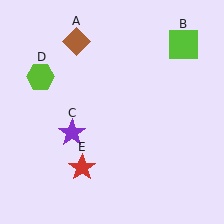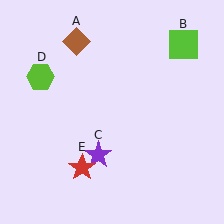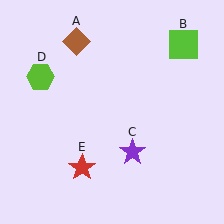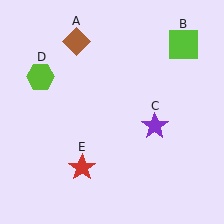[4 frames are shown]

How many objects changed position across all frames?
1 object changed position: purple star (object C).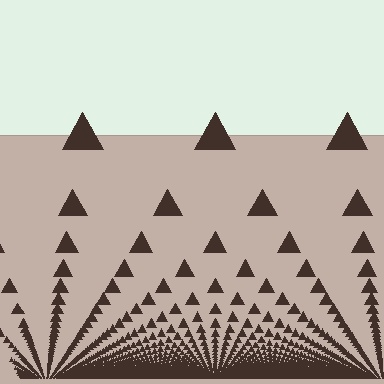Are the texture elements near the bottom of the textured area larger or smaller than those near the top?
Smaller. The gradient is inverted — elements near the bottom are smaller and denser.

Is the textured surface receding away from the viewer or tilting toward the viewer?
The surface appears to tilt toward the viewer. Texture elements get larger and sparser toward the top.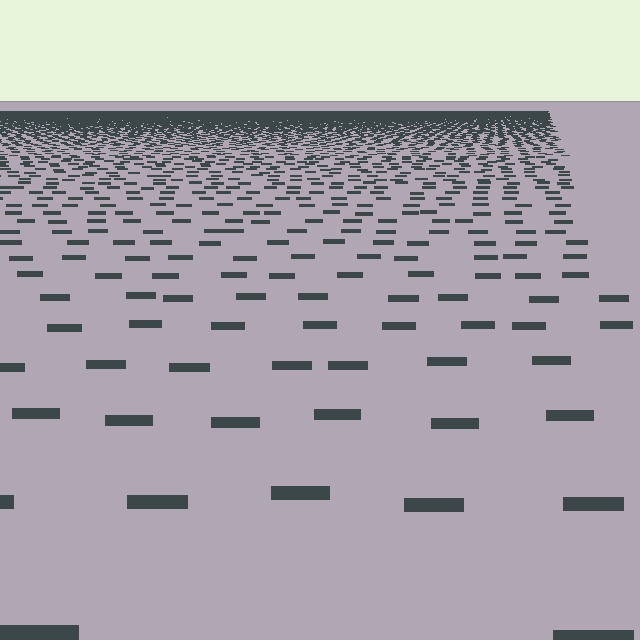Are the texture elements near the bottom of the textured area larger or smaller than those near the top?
Larger. Near the bottom, elements are closer to the viewer and appear at a bigger on-screen size.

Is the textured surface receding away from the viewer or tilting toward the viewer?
The surface is receding away from the viewer. Texture elements get smaller and denser toward the top.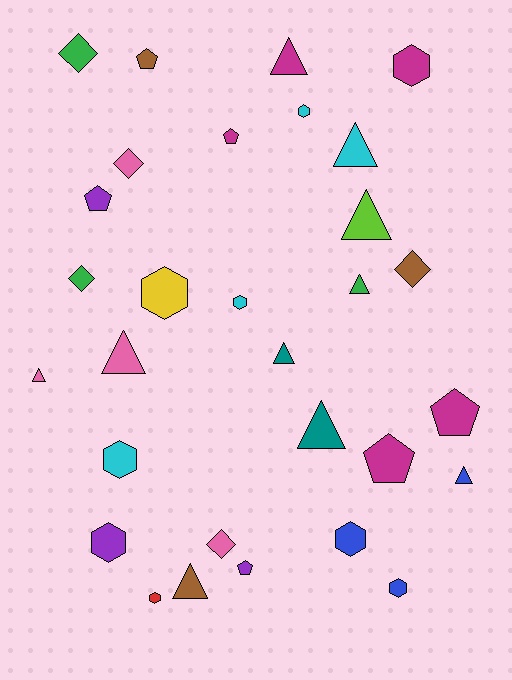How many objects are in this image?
There are 30 objects.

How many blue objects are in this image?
There are 3 blue objects.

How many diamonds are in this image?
There are 5 diamonds.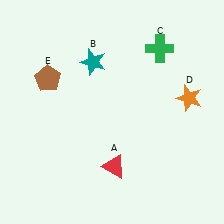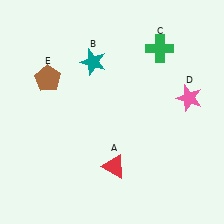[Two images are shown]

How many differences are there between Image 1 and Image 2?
There is 1 difference between the two images.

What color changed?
The star (D) changed from orange in Image 1 to pink in Image 2.